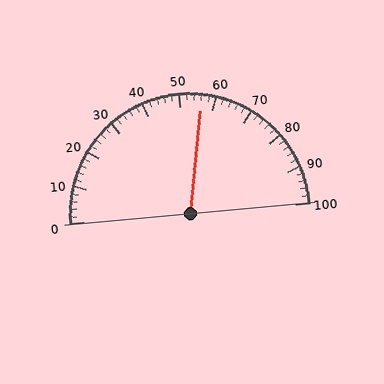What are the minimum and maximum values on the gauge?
The gauge ranges from 0 to 100.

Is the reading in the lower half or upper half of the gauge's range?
The reading is in the upper half of the range (0 to 100).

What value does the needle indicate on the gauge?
The needle indicates approximately 56.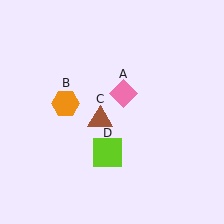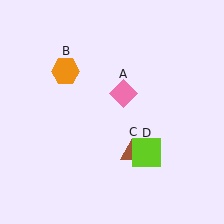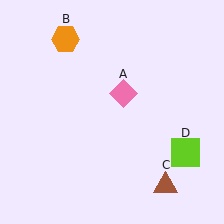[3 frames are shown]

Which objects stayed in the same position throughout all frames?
Pink diamond (object A) remained stationary.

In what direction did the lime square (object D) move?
The lime square (object D) moved right.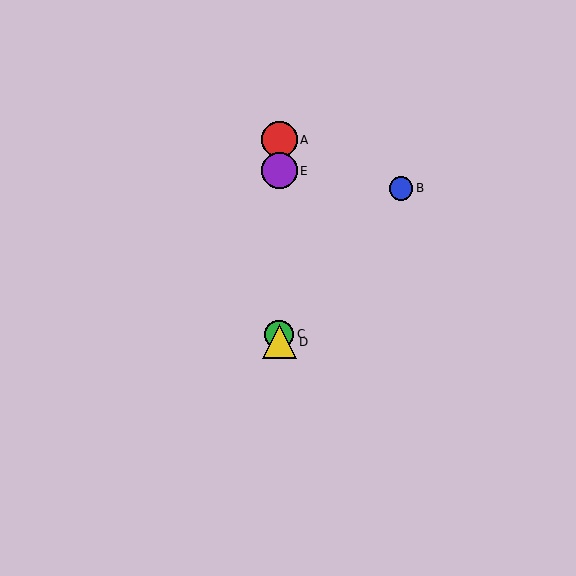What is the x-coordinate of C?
Object C is at x≈279.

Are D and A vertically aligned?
Yes, both are at x≈279.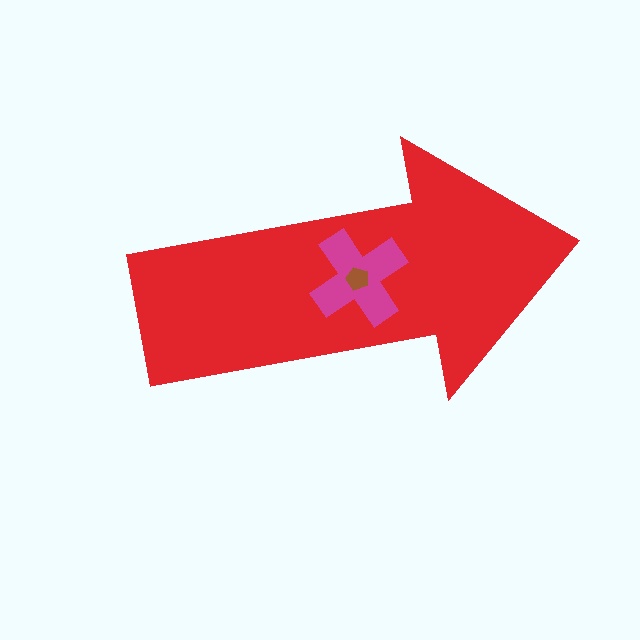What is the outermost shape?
The red arrow.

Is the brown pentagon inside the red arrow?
Yes.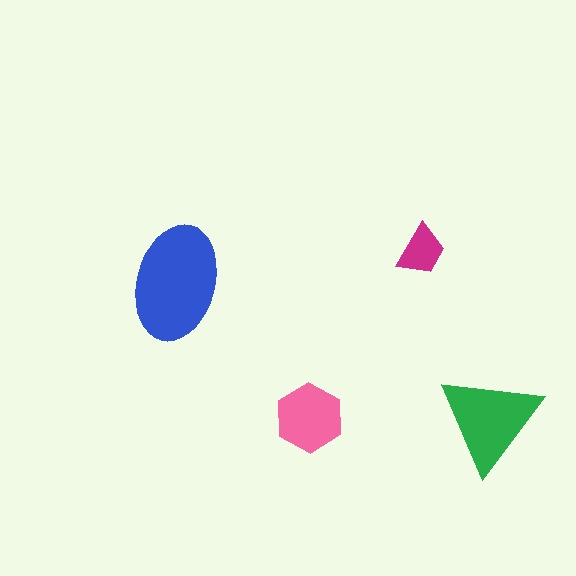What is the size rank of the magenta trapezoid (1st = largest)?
4th.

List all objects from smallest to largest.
The magenta trapezoid, the pink hexagon, the green triangle, the blue ellipse.